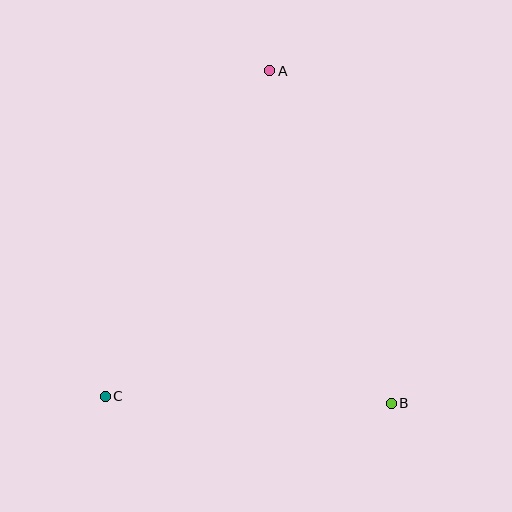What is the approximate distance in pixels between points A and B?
The distance between A and B is approximately 354 pixels.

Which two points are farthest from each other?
Points A and C are farthest from each other.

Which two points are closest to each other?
Points B and C are closest to each other.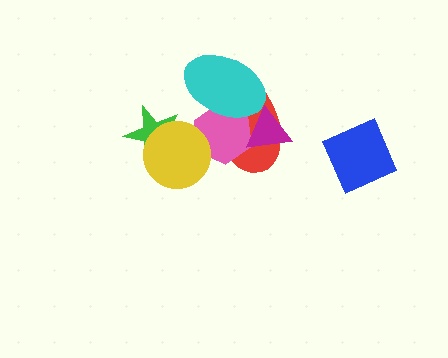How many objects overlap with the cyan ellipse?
2 objects overlap with the cyan ellipse.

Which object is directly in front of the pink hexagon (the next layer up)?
The magenta triangle is directly in front of the pink hexagon.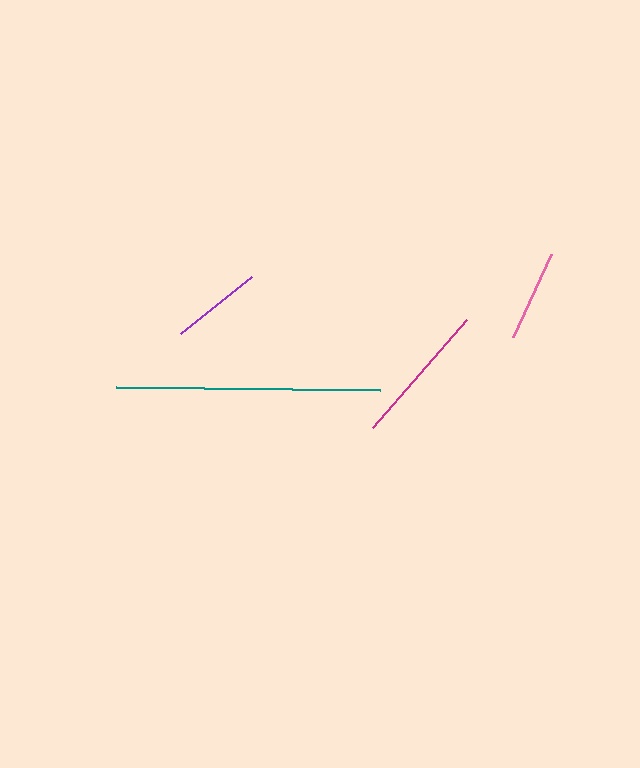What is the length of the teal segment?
The teal segment is approximately 264 pixels long.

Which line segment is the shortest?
The purple line is the shortest at approximately 91 pixels.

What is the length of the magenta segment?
The magenta segment is approximately 143 pixels long.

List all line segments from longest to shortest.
From longest to shortest: teal, magenta, pink, purple.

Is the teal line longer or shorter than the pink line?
The teal line is longer than the pink line.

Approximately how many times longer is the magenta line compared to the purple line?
The magenta line is approximately 1.6 times the length of the purple line.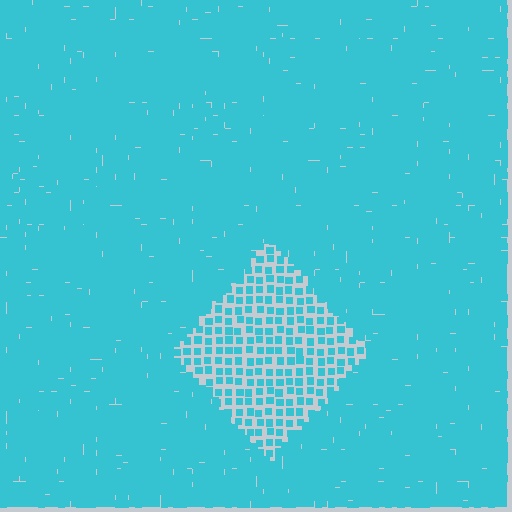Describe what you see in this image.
The image contains small cyan elements arranged at two different densities. A diamond-shaped region is visible where the elements are less densely packed than the surrounding area.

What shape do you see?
I see a diamond.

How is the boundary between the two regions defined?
The boundary is defined by a change in element density (approximately 2.5x ratio). All elements are the same color, size, and shape.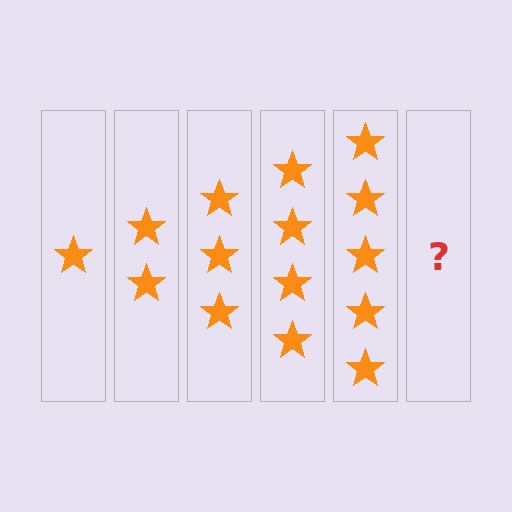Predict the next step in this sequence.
The next step is 6 stars.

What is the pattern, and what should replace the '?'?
The pattern is that each step adds one more star. The '?' should be 6 stars.